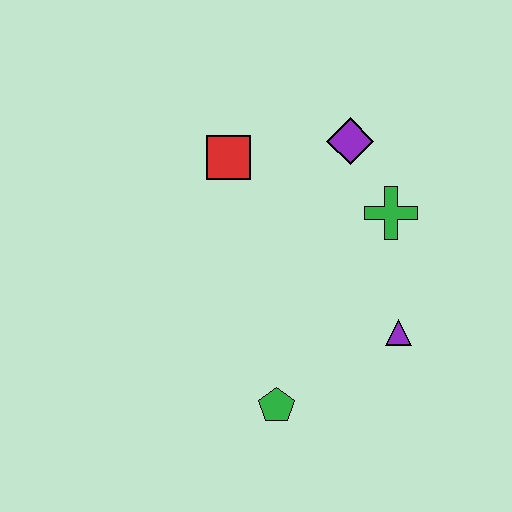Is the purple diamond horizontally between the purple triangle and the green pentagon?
Yes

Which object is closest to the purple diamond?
The green cross is closest to the purple diamond.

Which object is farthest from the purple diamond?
The green pentagon is farthest from the purple diamond.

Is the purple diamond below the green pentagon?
No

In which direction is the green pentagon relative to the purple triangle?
The green pentagon is to the left of the purple triangle.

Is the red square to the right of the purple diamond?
No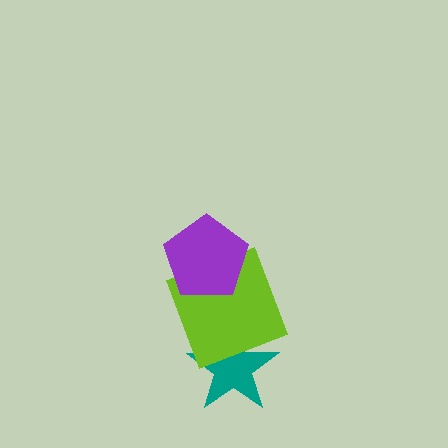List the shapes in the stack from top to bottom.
From top to bottom: the purple pentagon, the lime square, the teal star.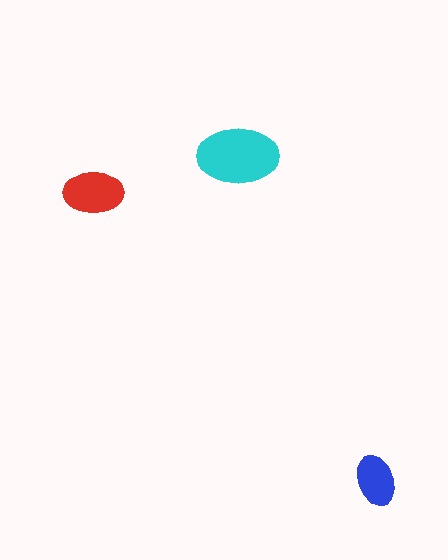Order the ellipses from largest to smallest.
the cyan one, the red one, the blue one.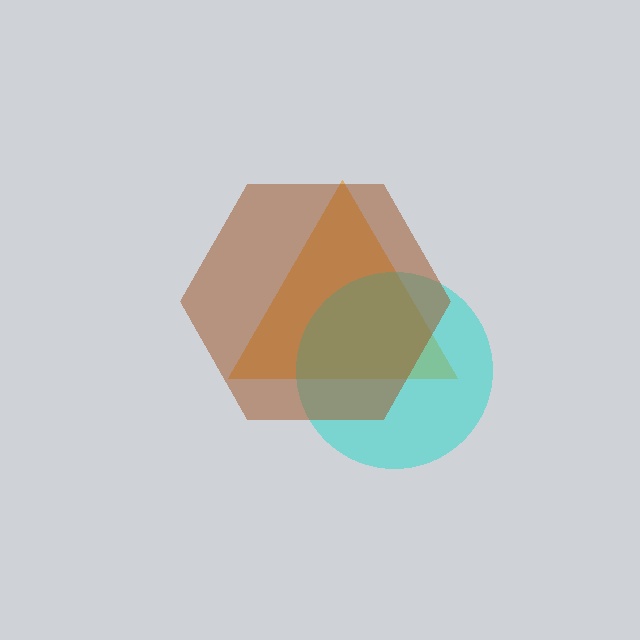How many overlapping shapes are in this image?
There are 3 overlapping shapes in the image.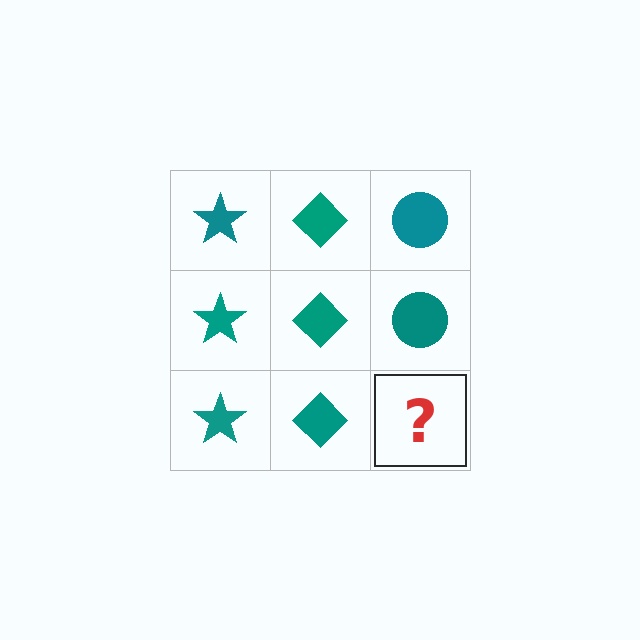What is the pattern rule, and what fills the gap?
The rule is that each column has a consistent shape. The gap should be filled with a teal circle.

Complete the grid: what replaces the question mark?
The question mark should be replaced with a teal circle.